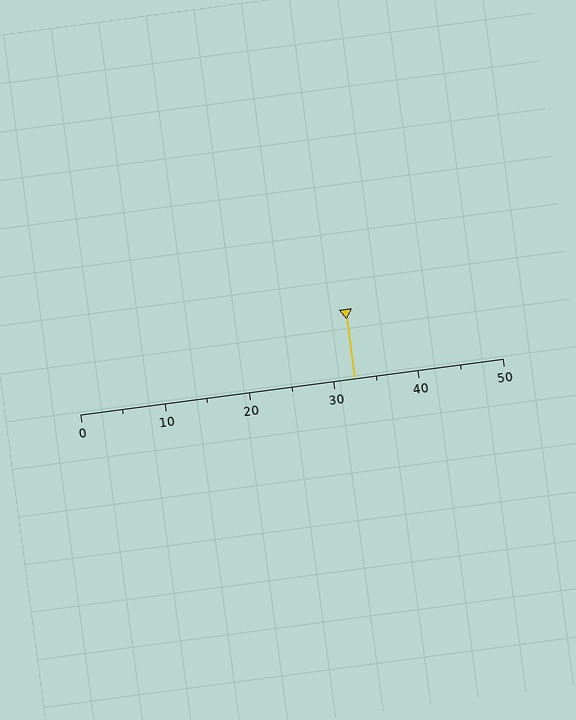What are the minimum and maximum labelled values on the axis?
The axis runs from 0 to 50.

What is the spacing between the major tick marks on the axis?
The major ticks are spaced 10 apart.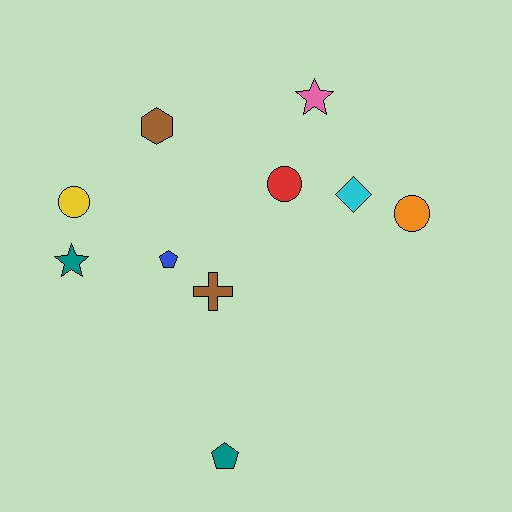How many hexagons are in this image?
There is 1 hexagon.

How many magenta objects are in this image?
There are no magenta objects.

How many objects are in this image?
There are 10 objects.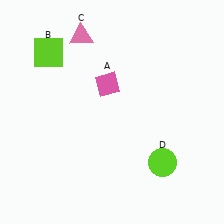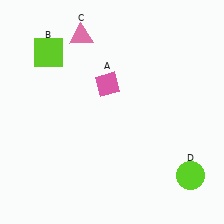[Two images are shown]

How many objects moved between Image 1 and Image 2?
1 object moved between the two images.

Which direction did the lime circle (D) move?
The lime circle (D) moved right.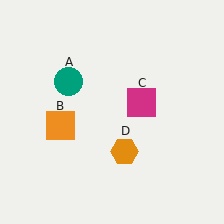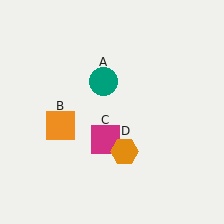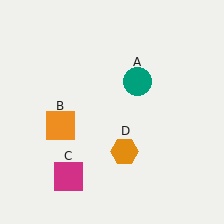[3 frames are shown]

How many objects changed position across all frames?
2 objects changed position: teal circle (object A), magenta square (object C).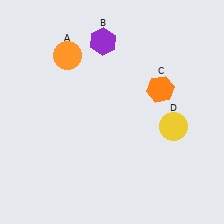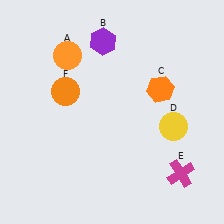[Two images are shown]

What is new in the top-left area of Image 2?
An orange circle (F) was added in the top-left area of Image 2.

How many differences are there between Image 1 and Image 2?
There are 2 differences between the two images.